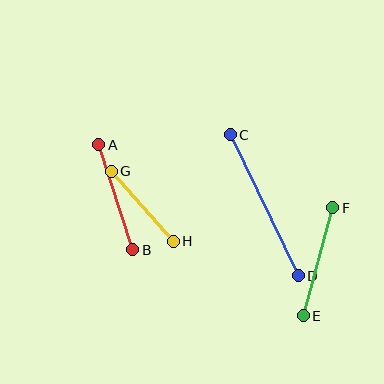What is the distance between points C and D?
The distance is approximately 157 pixels.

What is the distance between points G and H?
The distance is approximately 93 pixels.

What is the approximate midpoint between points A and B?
The midpoint is at approximately (116, 197) pixels.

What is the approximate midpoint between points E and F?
The midpoint is at approximately (318, 262) pixels.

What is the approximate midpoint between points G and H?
The midpoint is at approximately (142, 206) pixels.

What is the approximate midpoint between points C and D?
The midpoint is at approximately (264, 205) pixels.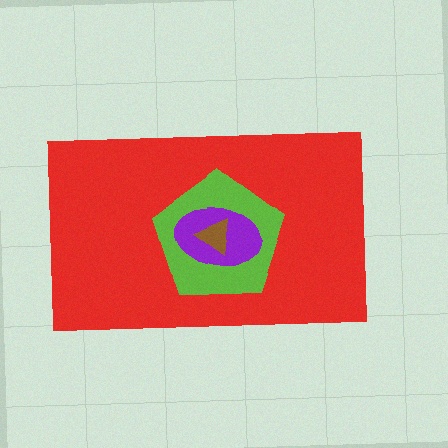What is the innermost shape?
The brown triangle.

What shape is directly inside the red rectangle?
The lime pentagon.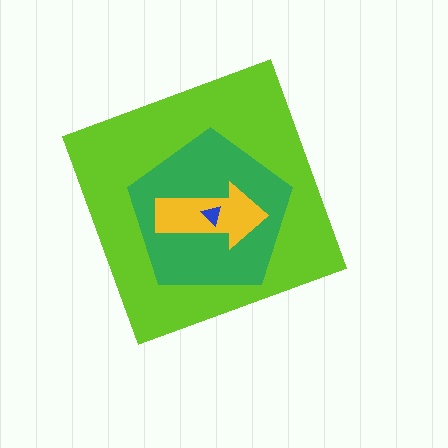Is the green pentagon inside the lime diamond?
Yes.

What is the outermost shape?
The lime diamond.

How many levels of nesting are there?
4.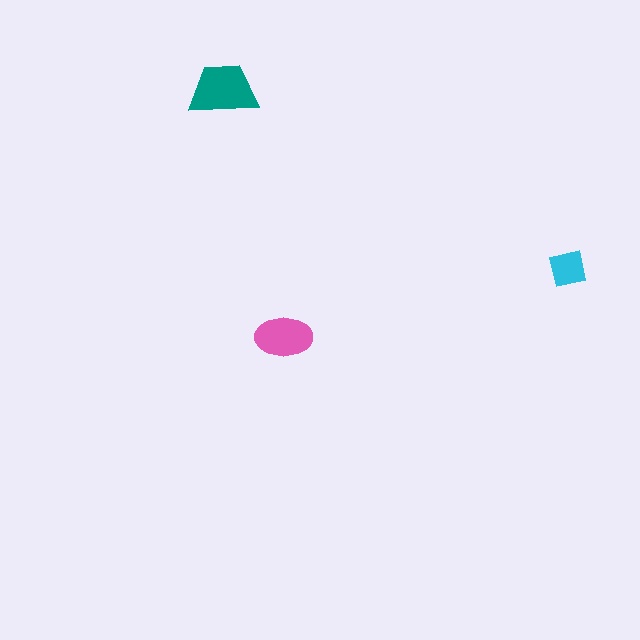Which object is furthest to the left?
The teal trapezoid is leftmost.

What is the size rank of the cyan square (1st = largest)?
3rd.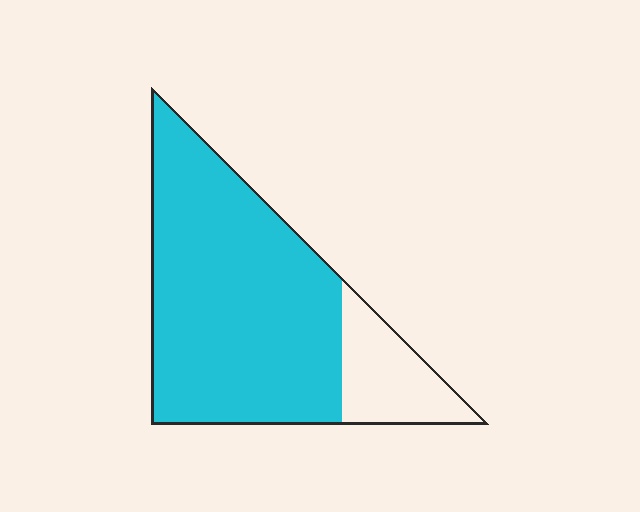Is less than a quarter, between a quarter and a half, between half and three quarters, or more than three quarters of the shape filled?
More than three quarters.